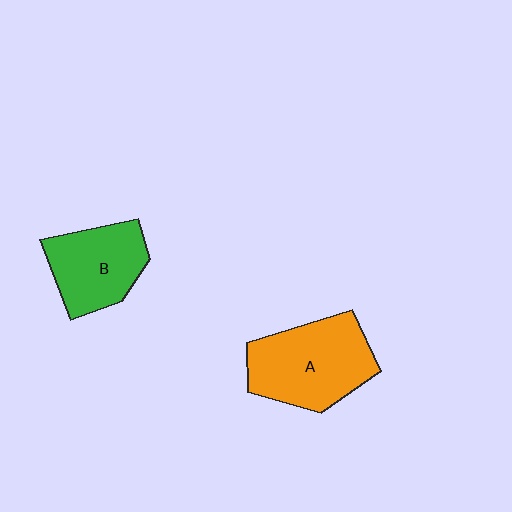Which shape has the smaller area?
Shape B (green).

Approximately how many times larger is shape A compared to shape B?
Approximately 1.3 times.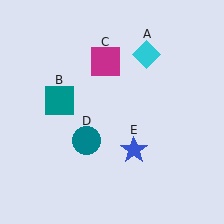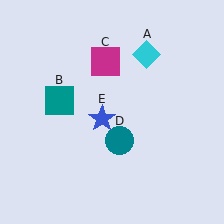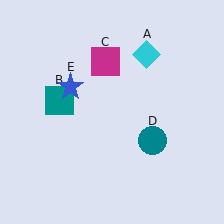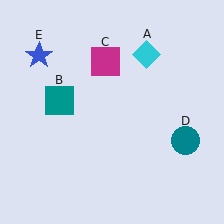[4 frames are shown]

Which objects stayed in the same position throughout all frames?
Cyan diamond (object A) and teal square (object B) and magenta square (object C) remained stationary.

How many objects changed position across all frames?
2 objects changed position: teal circle (object D), blue star (object E).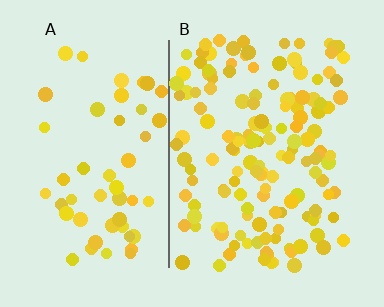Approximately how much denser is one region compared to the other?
Approximately 2.8× — region B over region A.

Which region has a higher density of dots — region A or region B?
B (the right).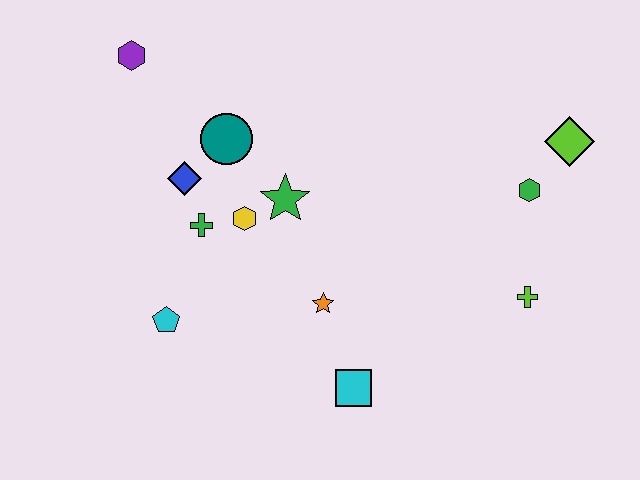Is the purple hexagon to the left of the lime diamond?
Yes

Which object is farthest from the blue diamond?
The lime diamond is farthest from the blue diamond.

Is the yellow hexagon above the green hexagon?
No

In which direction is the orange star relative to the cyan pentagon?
The orange star is to the right of the cyan pentagon.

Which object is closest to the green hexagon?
The lime diamond is closest to the green hexagon.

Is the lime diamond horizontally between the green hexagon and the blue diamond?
No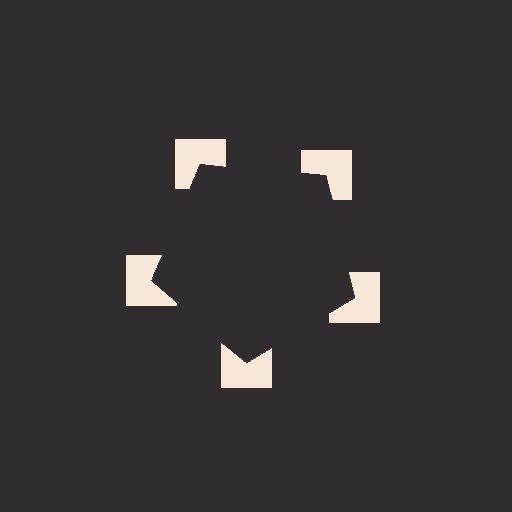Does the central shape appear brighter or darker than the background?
It typically appears slightly darker than the background, even though no actual brightness change is drawn.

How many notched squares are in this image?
There are 5 — one at each vertex of the illusory pentagon.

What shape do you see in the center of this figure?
An illusory pentagon — its edges are inferred from the aligned wedge cuts in the notched squares, not physically drawn.